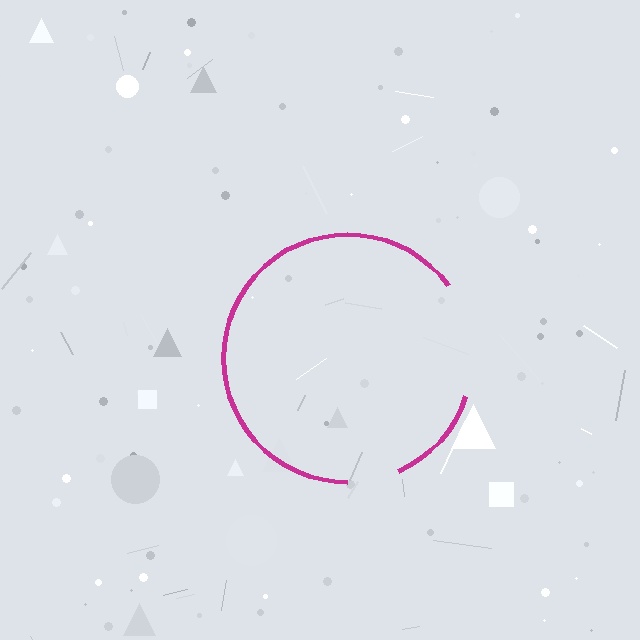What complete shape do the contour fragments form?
The contour fragments form a circle.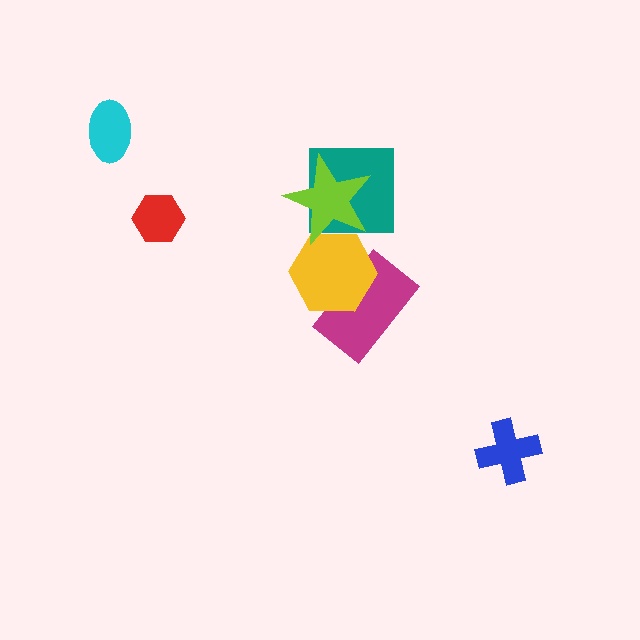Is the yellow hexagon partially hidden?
Yes, it is partially covered by another shape.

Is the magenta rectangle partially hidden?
Yes, it is partially covered by another shape.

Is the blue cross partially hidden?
No, no other shape covers it.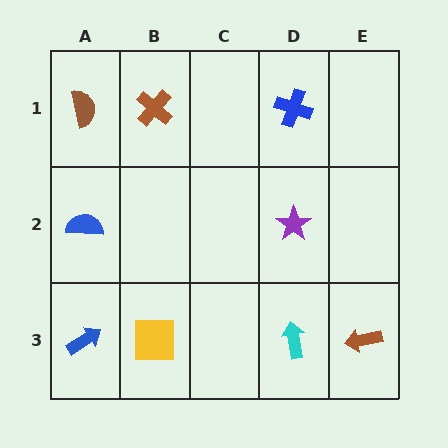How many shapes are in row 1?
3 shapes.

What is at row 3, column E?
A brown arrow.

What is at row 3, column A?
A blue arrow.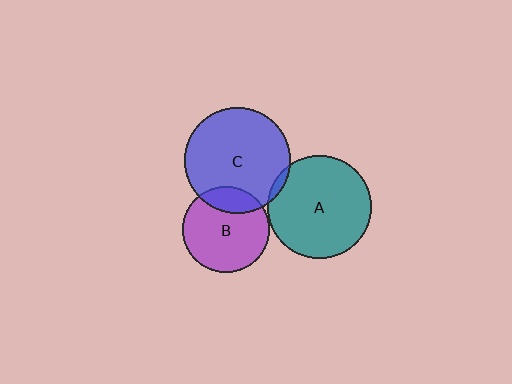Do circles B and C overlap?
Yes.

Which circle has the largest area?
Circle C (blue).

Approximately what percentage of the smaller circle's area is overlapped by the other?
Approximately 20%.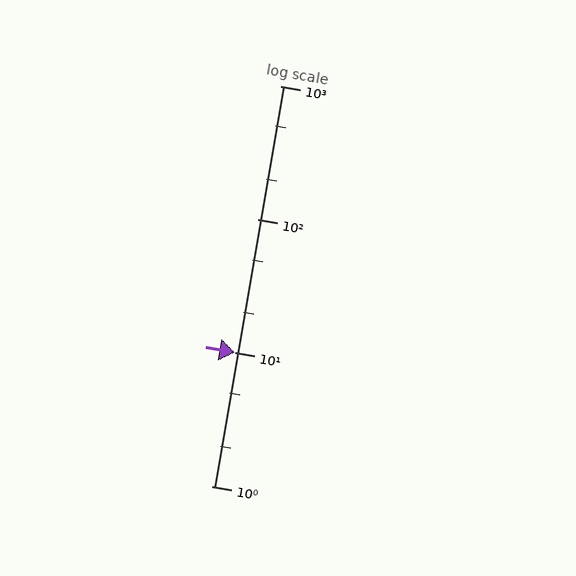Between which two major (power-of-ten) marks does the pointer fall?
The pointer is between 10 and 100.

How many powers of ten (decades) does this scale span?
The scale spans 3 decades, from 1 to 1000.